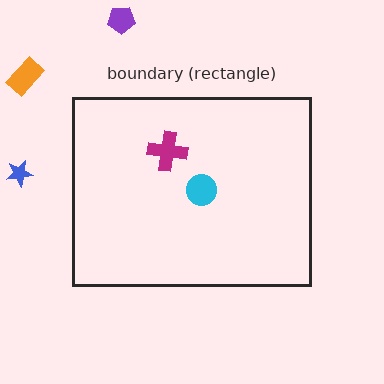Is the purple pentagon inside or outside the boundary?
Outside.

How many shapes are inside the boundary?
2 inside, 3 outside.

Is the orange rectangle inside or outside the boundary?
Outside.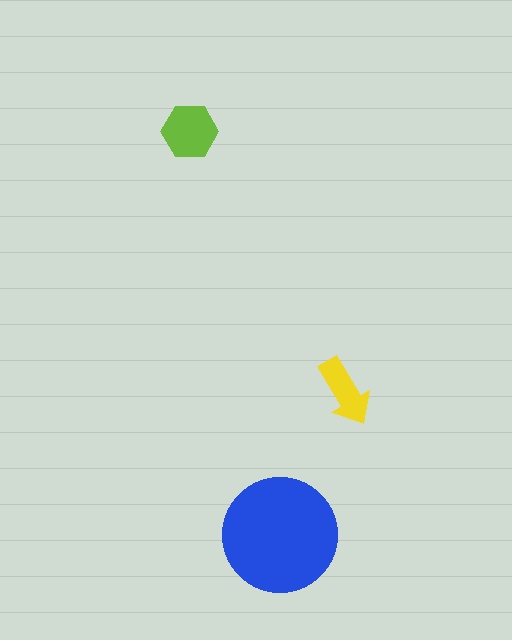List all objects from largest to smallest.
The blue circle, the lime hexagon, the yellow arrow.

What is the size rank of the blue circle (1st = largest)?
1st.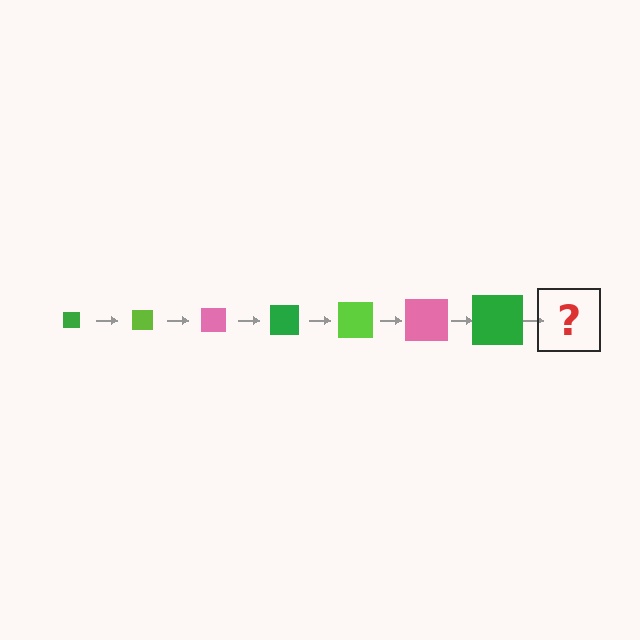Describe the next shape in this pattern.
It should be a lime square, larger than the previous one.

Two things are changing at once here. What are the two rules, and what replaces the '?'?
The two rules are that the square grows larger each step and the color cycles through green, lime, and pink. The '?' should be a lime square, larger than the previous one.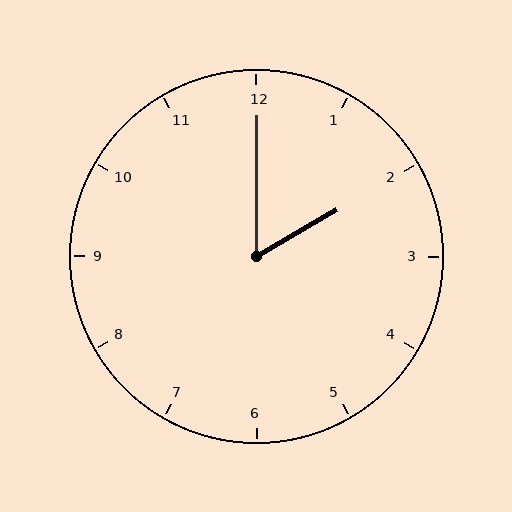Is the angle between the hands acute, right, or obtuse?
It is acute.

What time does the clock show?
2:00.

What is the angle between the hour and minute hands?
Approximately 60 degrees.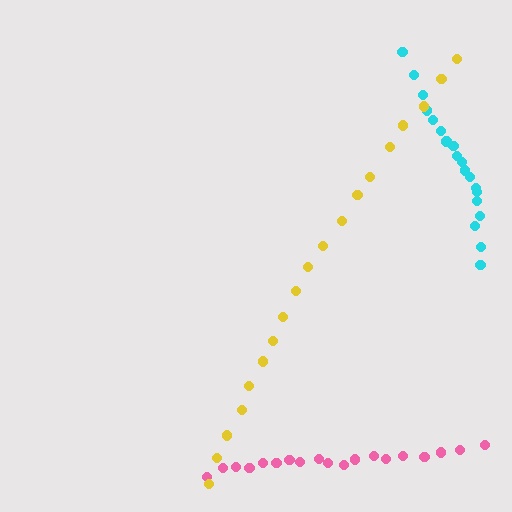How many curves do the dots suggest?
There are 3 distinct paths.